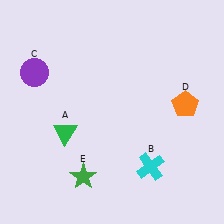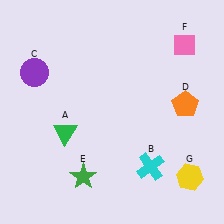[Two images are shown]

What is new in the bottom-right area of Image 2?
A yellow hexagon (G) was added in the bottom-right area of Image 2.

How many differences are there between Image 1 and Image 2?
There are 2 differences between the two images.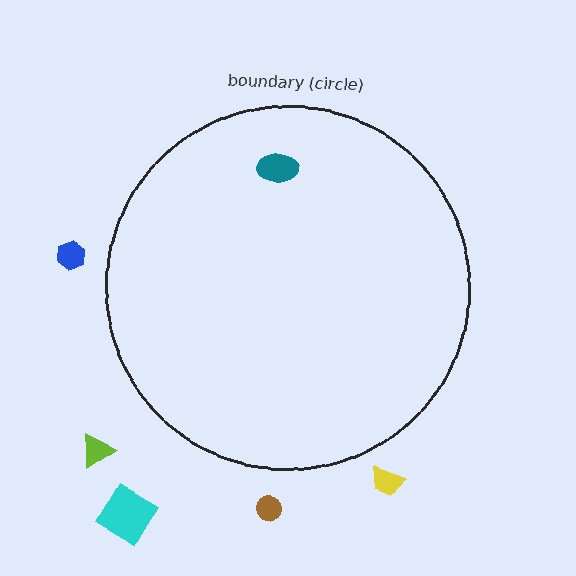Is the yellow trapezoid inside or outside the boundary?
Outside.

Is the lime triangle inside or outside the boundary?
Outside.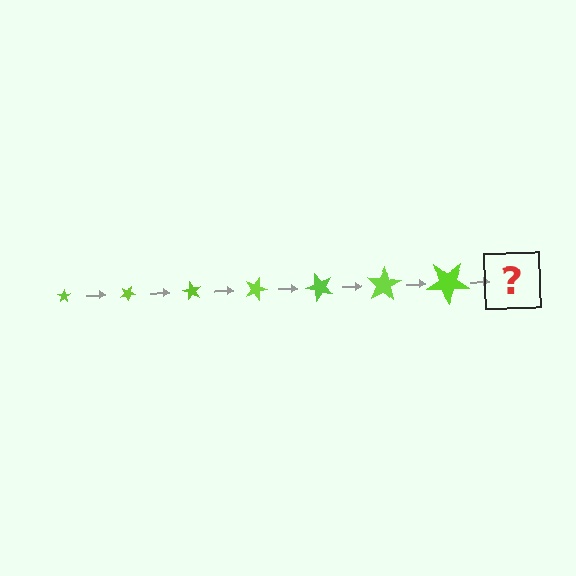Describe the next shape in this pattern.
It should be a star, larger than the previous one and rotated 210 degrees from the start.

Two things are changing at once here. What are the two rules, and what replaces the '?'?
The two rules are that the star grows larger each step and it rotates 30 degrees each step. The '?' should be a star, larger than the previous one and rotated 210 degrees from the start.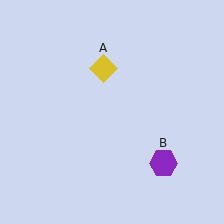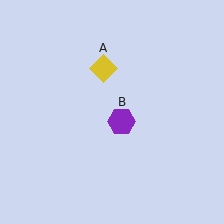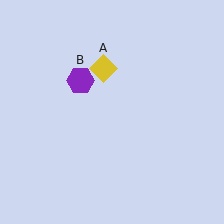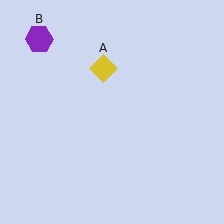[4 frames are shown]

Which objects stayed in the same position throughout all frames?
Yellow diamond (object A) remained stationary.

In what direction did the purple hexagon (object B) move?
The purple hexagon (object B) moved up and to the left.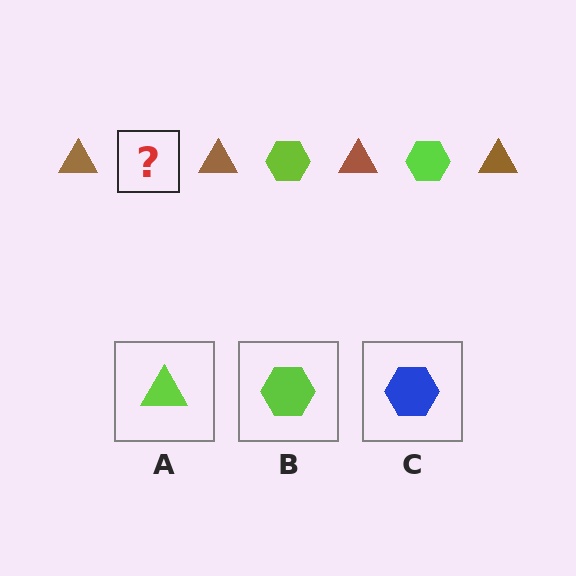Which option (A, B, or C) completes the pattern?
B.